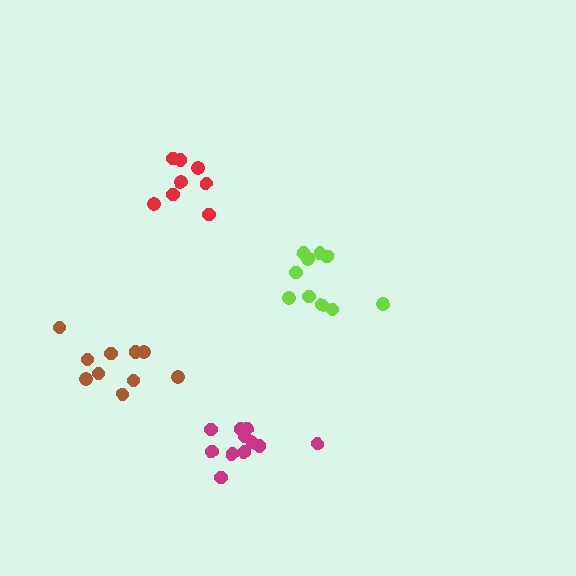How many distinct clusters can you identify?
There are 4 distinct clusters.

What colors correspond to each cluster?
The clusters are colored: magenta, red, lime, brown.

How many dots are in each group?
Group 1: 11 dots, Group 2: 8 dots, Group 3: 10 dots, Group 4: 10 dots (39 total).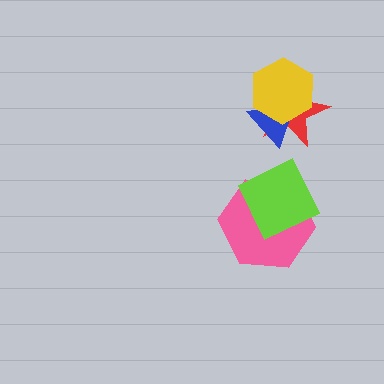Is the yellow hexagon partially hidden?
No, no other shape covers it.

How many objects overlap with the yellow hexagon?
2 objects overlap with the yellow hexagon.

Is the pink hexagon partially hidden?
Yes, it is partially covered by another shape.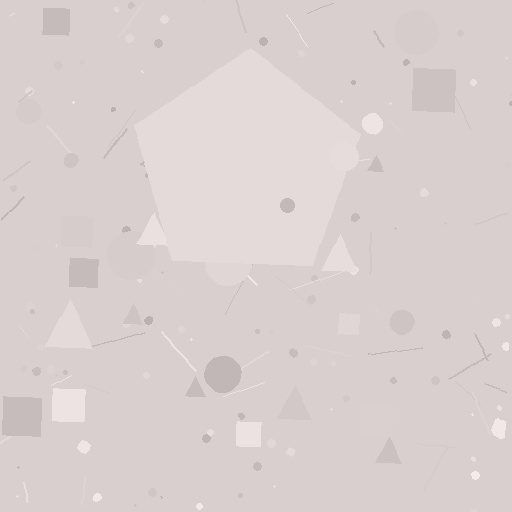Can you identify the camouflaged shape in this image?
The camouflaged shape is a pentagon.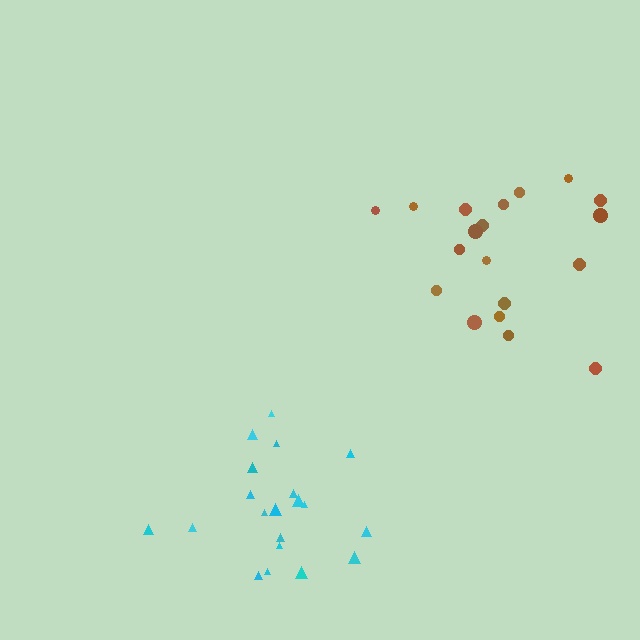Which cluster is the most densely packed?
Cyan.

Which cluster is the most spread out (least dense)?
Brown.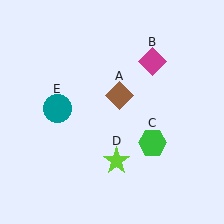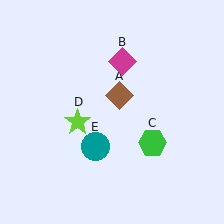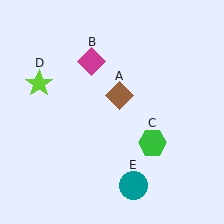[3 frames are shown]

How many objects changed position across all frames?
3 objects changed position: magenta diamond (object B), lime star (object D), teal circle (object E).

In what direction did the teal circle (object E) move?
The teal circle (object E) moved down and to the right.